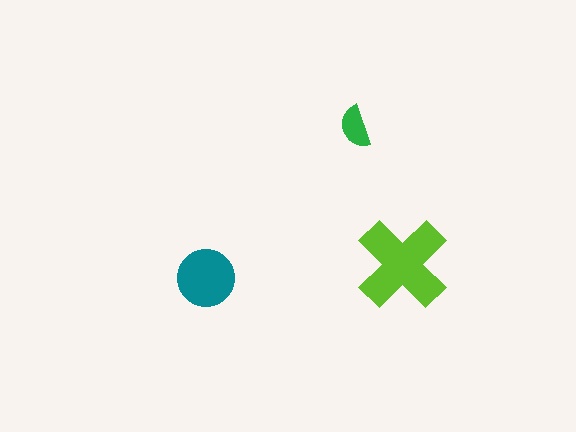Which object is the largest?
The lime cross.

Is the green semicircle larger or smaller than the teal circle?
Smaller.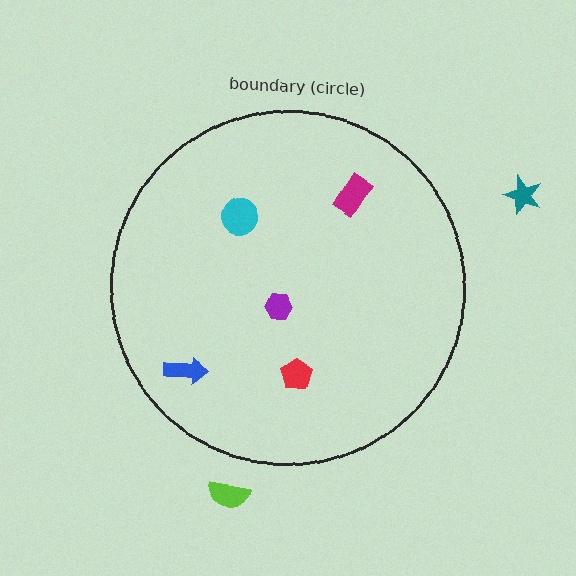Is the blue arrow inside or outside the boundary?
Inside.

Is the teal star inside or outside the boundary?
Outside.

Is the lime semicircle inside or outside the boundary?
Outside.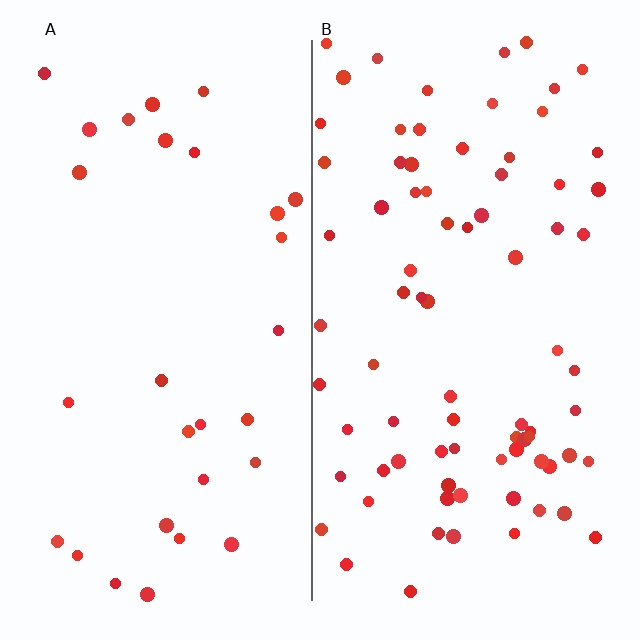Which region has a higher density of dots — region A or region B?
B (the right).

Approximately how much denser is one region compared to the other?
Approximately 2.7× — region B over region A.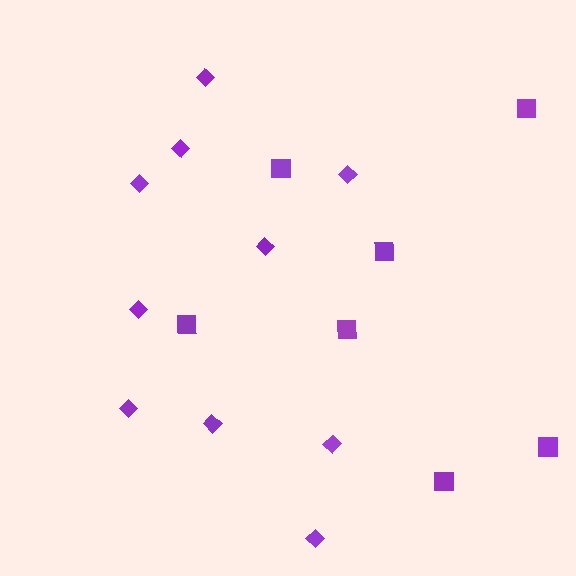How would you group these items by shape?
There are 2 groups: one group of squares (7) and one group of diamonds (10).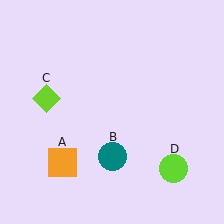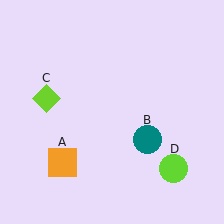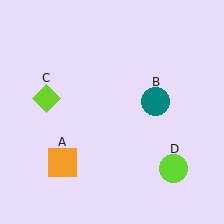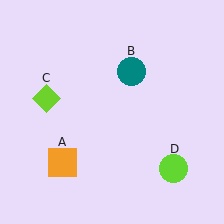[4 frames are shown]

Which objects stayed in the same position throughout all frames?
Orange square (object A) and lime diamond (object C) and lime circle (object D) remained stationary.